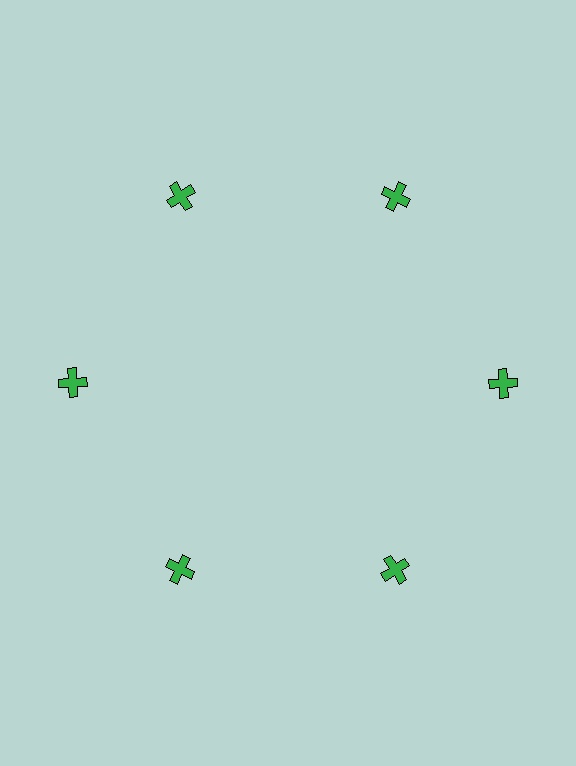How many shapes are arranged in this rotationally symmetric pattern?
There are 6 shapes, arranged in 6 groups of 1.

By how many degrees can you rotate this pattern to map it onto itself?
The pattern maps onto itself every 60 degrees of rotation.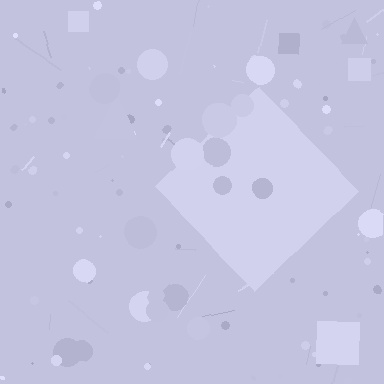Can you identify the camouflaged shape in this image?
The camouflaged shape is a diamond.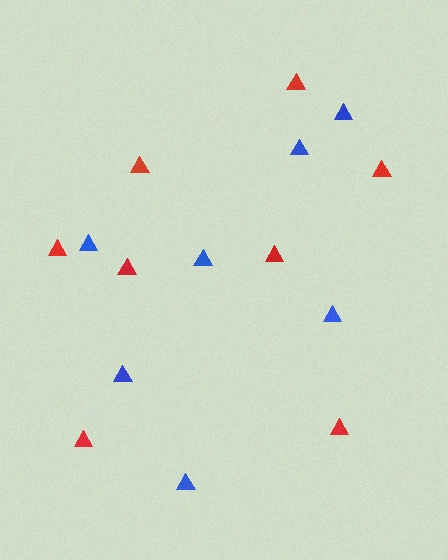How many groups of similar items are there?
There are 2 groups: one group of blue triangles (7) and one group of red triangles (8).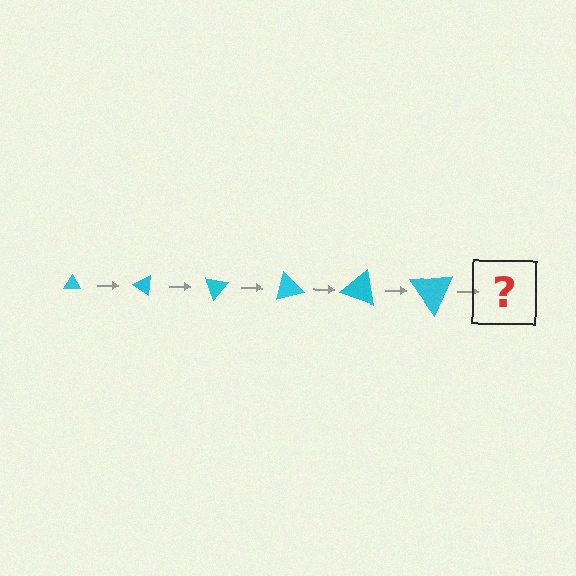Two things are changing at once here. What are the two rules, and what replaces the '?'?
The two rules are that the triangle grows larger each step and it rotates 35 degrees each step. The '?' should be a triangle, larger than the previous one and rotated 210 degrees from the start.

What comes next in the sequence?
The next element should be a triangle, larger than the previous one and rotated 210 degrees from the start.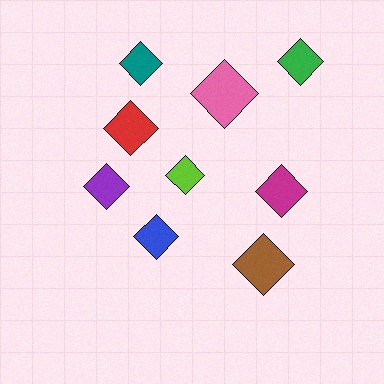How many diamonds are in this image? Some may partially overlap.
There are 9 diamonds.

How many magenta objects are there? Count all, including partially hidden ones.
There is 1 magenta object.